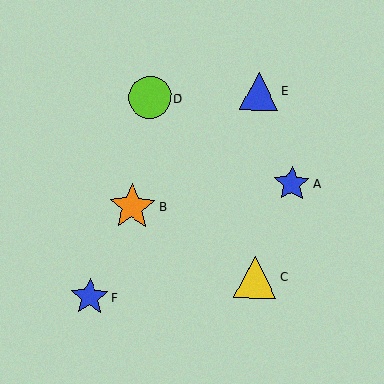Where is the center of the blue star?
The center of the blue star is at (292, 184).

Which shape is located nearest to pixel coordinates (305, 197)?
The blue star (labeled A) at (292, 184) is nearest to that location.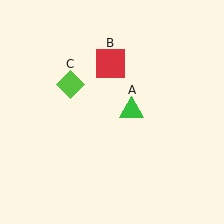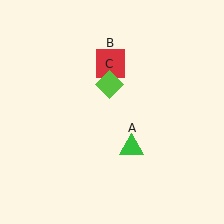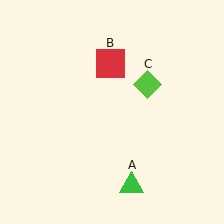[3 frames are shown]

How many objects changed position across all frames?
2 objects changed position: green triangle (object A), lime diamond (object C).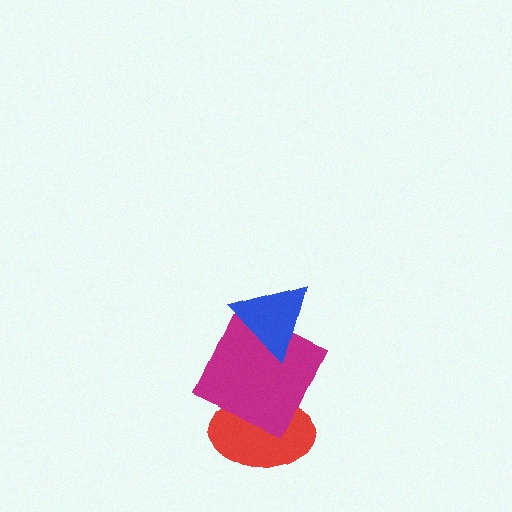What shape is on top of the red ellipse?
The magenta square is on top of the red ellipse.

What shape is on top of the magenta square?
The blue triangle is on top of the magenta square.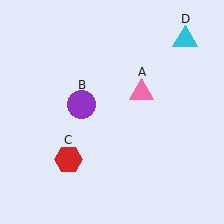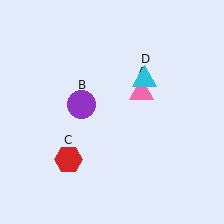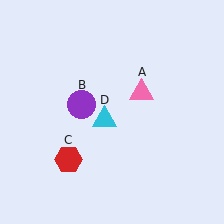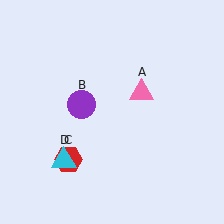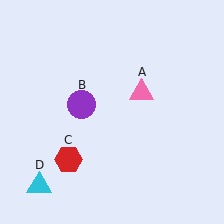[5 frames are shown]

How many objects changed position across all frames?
1 object changed position: cyan triangle (object D).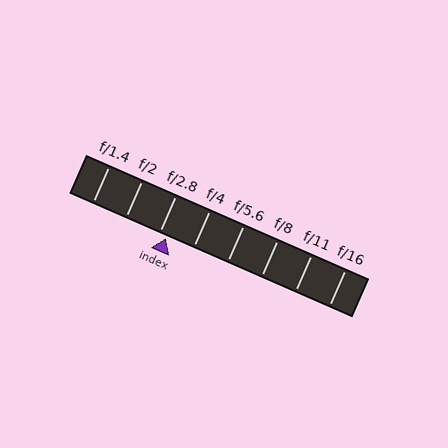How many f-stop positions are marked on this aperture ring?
There are 8 f-stop positions marked.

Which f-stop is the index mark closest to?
The index mark is closest to f/2.8.